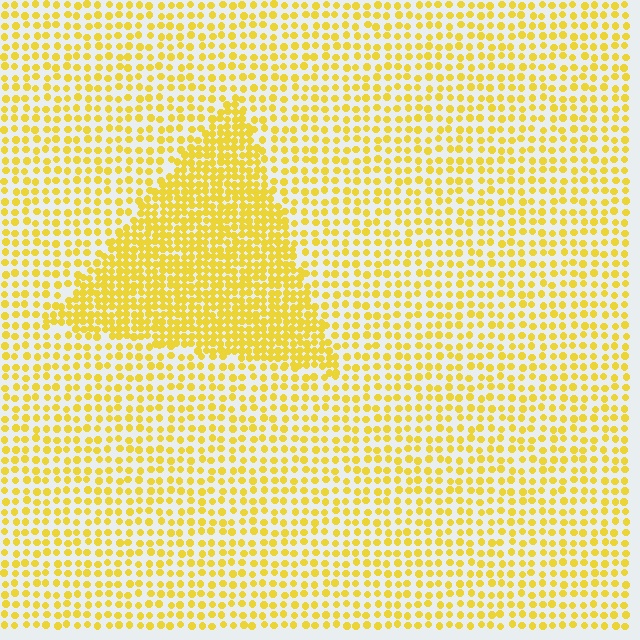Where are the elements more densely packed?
The elements are more densely packed inside the triangle boundary.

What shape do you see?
I see a triangle.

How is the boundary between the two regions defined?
The boundary is defined by a change in element density (approximately 2.0x ratio). All elements are the same color, size, and shape.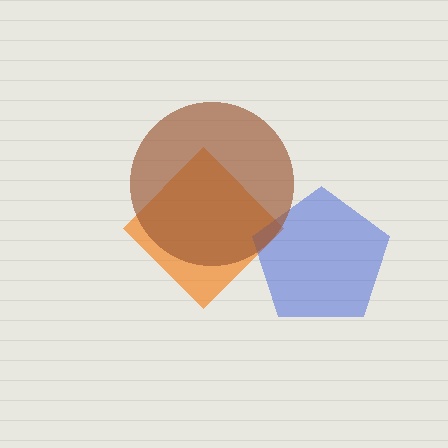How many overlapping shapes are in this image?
There are 3 overlapping shapes in the image.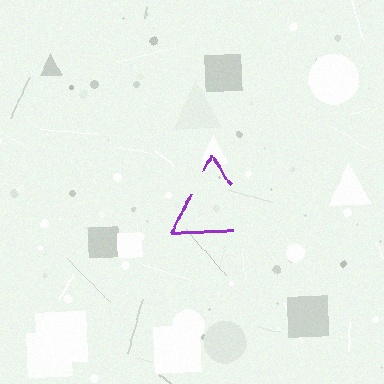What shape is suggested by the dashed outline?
The dashed outline suggests a triangle.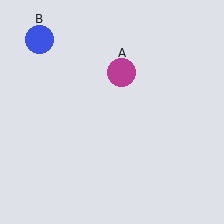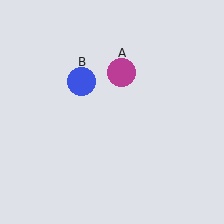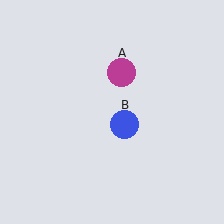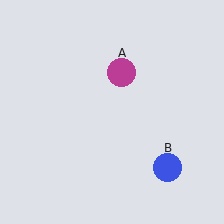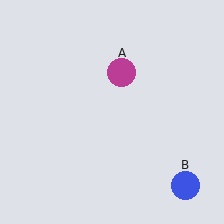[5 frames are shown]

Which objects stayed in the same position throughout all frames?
Magenta circle (object A) remained stationary.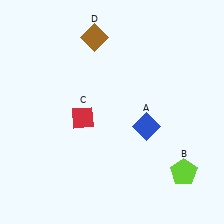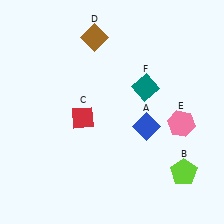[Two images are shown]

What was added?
A pink hexagon (E), a teal diamond (F) were added in Image 2.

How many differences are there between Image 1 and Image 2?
There are 2 differences between the two images.